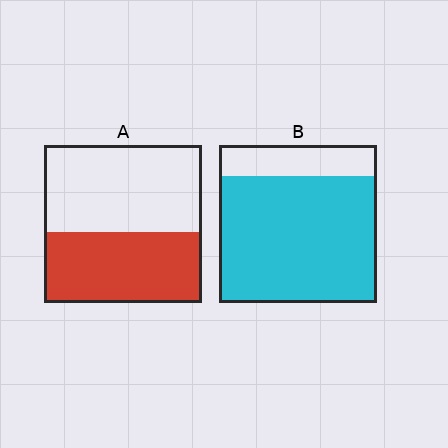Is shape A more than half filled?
No.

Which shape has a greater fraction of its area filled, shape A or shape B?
Shape B.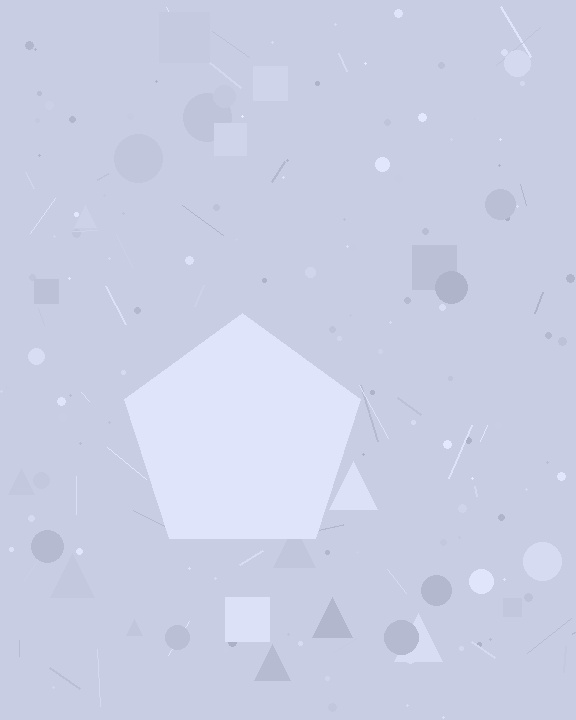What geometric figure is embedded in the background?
A pentagon is embedded in the background.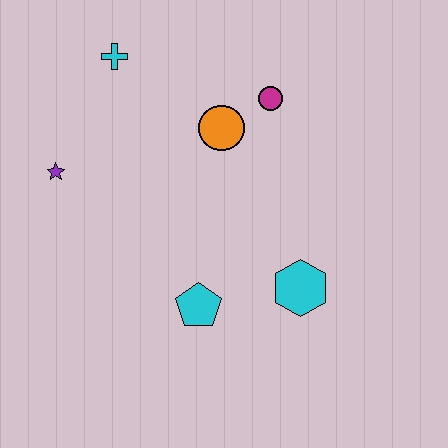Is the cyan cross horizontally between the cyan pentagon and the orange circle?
No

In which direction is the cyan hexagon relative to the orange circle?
The cyan hexagon is below the orange circle.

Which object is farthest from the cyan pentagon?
The cyan cross is farthest from the cyan pentagon.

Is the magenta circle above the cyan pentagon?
Yes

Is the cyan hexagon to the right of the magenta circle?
Yes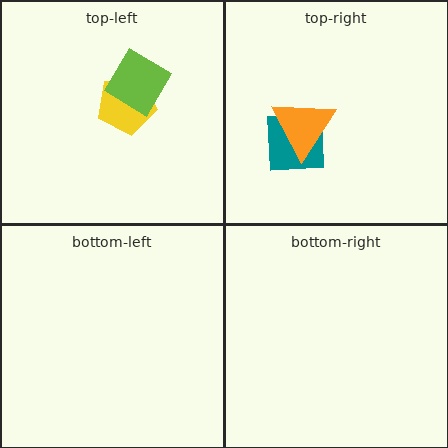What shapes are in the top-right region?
The teal square, the orange triangle.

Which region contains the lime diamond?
The top-left region.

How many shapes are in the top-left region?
2.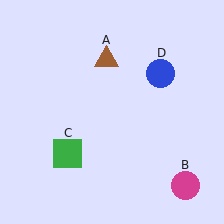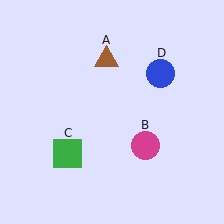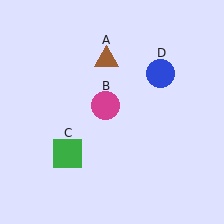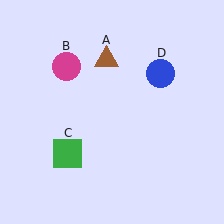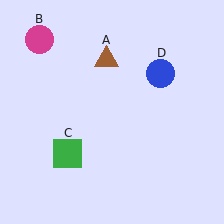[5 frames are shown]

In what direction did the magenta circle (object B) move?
The magenta circle (object B) moved up and to the left.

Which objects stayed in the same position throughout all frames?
Brown triangle (object A) and green square (object C) and blue circle (object D) remained stationary.